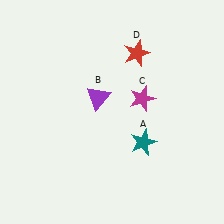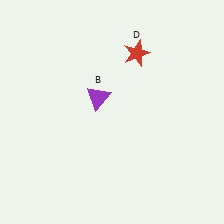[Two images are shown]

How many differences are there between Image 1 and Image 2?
There are 2 differences between the two images.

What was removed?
The magenta star (C), the teal star (A) were removed in Image 2.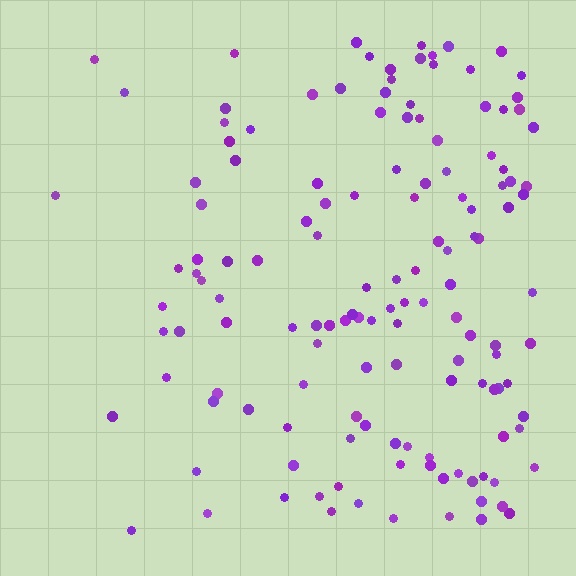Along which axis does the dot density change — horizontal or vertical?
Horizontal.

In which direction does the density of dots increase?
From left to right, with the right side densest.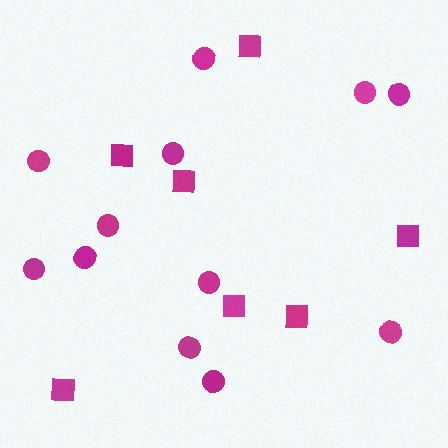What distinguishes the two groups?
There are 2 groups: one group of circles (12) and one group of squares (7).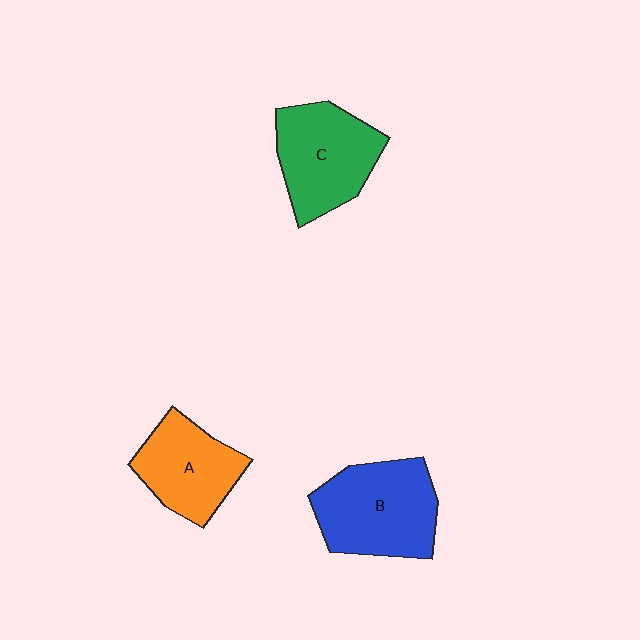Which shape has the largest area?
Shape B (blue).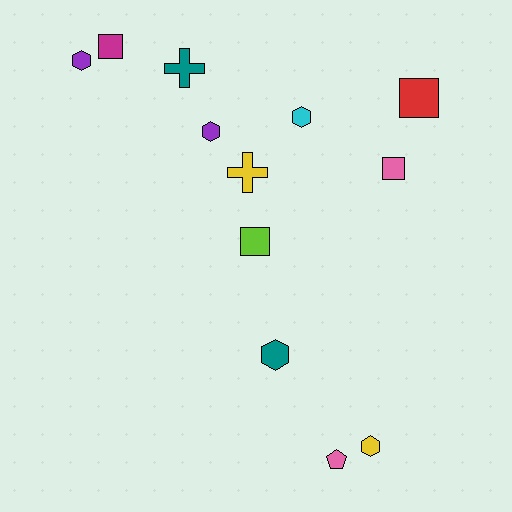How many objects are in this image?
There are 12 objects.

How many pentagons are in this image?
There is 1 pentagon.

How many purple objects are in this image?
There are 2 purple objects.